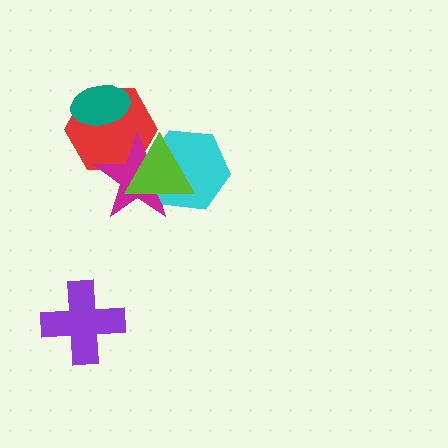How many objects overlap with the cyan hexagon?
2 objects overlap with the cyan hexagon.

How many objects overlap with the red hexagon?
3 objects overlap with the red hexagon.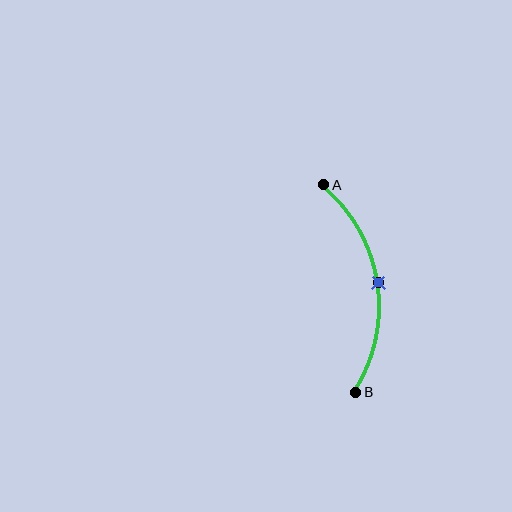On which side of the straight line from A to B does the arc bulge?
The arc bulges to the right of the straight line connecting A and B.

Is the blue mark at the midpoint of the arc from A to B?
Yes. The blue mark lies on the arc at equal arc-length from both A and B — it is the arc midpoint.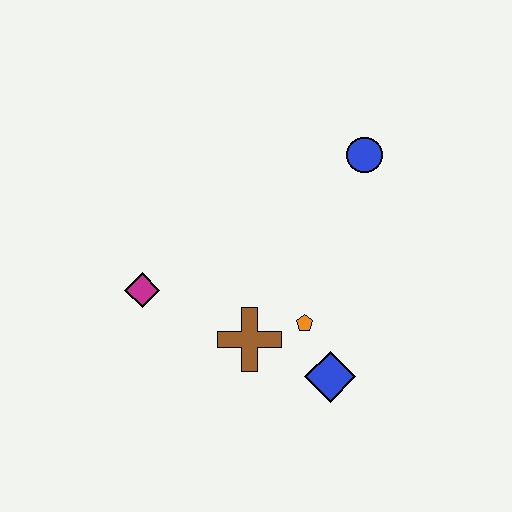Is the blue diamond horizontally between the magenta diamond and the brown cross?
No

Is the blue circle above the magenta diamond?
Yes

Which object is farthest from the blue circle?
The magenta diamond is farthest from the blue circle.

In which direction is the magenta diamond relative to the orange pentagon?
The magenta diamond is to the left of the orange pentagon.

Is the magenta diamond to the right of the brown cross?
No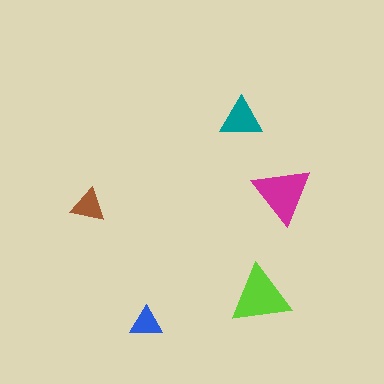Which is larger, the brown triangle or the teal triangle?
The teal one.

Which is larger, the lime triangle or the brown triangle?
The lime one.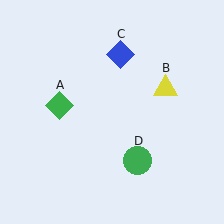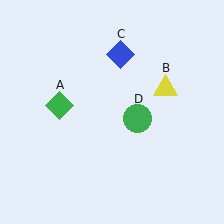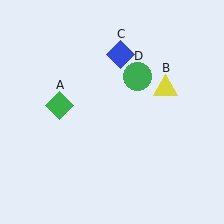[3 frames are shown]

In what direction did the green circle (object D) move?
The green circle (object D) moved up.